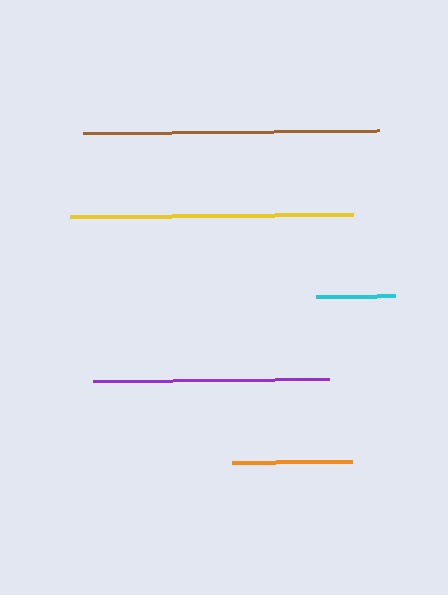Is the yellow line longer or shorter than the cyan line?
The yellow line is longer than the cyan line.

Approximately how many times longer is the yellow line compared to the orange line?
The yellow line is approximately 2.4 times the length of the orange line.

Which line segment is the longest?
The brown line is the longest at approximately 296 pixels.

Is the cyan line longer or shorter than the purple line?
The purple line is longer than the cyan line.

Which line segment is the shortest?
The cyan line is the shortest at approximately 79 pixels.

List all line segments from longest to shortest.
From longest to shortest: brown, yellow, purple, orange, cyan.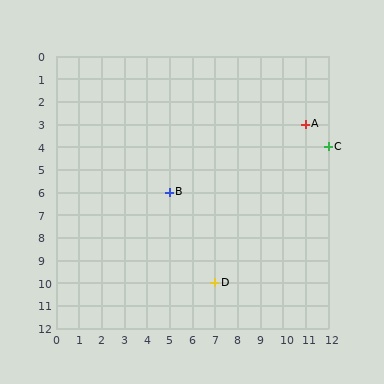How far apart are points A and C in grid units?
Points A and C are 1 column and 1 row apart (about 1.4 grid units diagonally).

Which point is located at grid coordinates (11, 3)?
Point A is at (11, 3).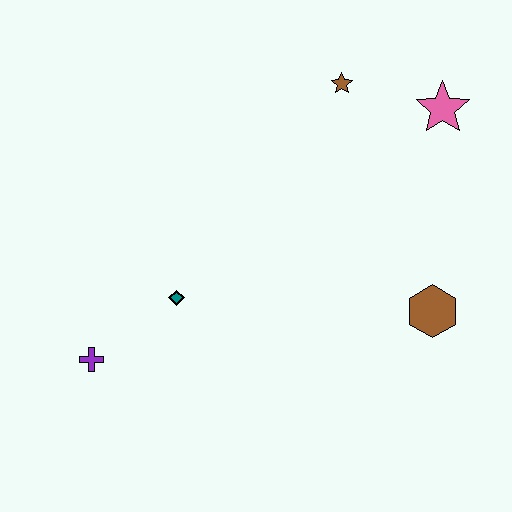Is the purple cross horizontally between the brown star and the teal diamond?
No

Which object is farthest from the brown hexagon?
The purple cross is farthest from the brown hexagon.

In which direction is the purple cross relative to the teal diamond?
The purple cross is to the left of the teal diamond.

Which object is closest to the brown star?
The pink star is closest to the brown star.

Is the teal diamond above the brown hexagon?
Yes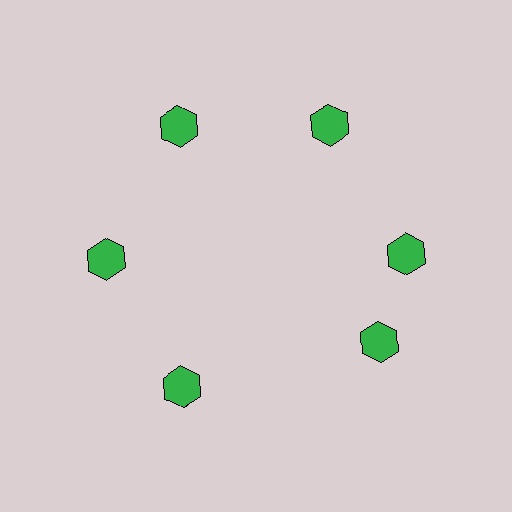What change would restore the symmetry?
The symmetry would be restored by rotating it back into even spacing with its neighbors so that all 6 hexagons sit at equal angles and equal distance from the center.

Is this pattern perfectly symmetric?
No. The 6 green hexagons are arranged in a ring, but one element near the 5 o'clock position is rotated out of alignment along the ring, breaking the 6-fold rotational symmetry.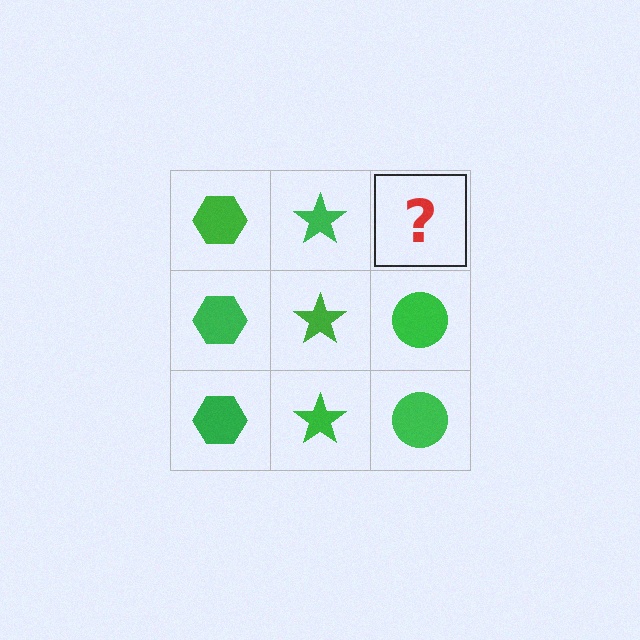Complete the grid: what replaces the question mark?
The question mark should be replaced with a green circle.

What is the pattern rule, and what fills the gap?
The rule is that each column has a consistent shape. The gap should be filled with a green circle.